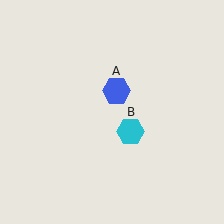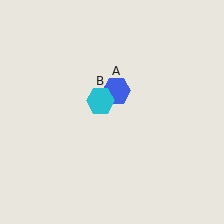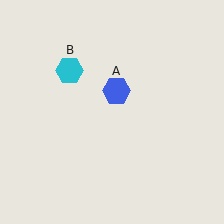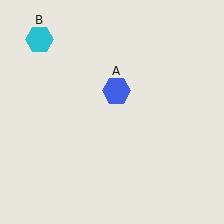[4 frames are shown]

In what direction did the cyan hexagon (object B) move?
The cyan hexagon (object B) moved up and to the left.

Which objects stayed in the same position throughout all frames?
Blue hexagon (object A) remained stationary.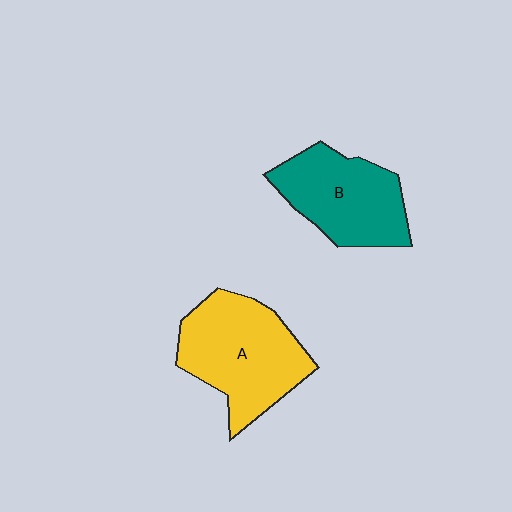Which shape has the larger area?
Shape A (yellow).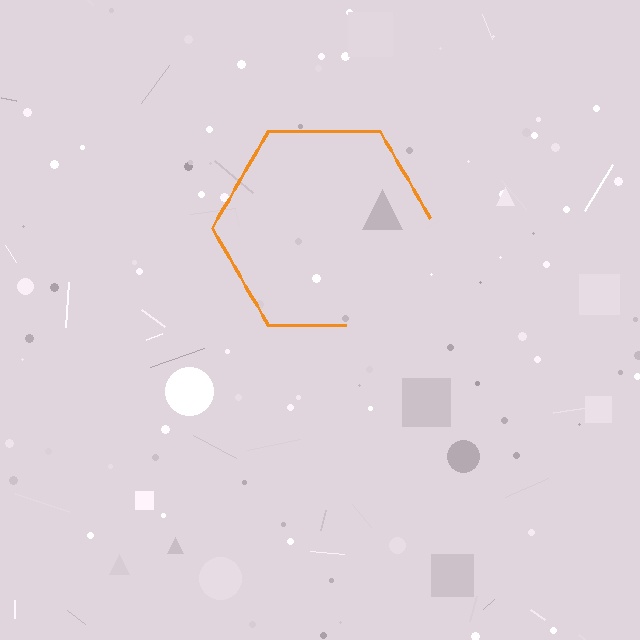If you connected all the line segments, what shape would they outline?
They would outline a hexagon.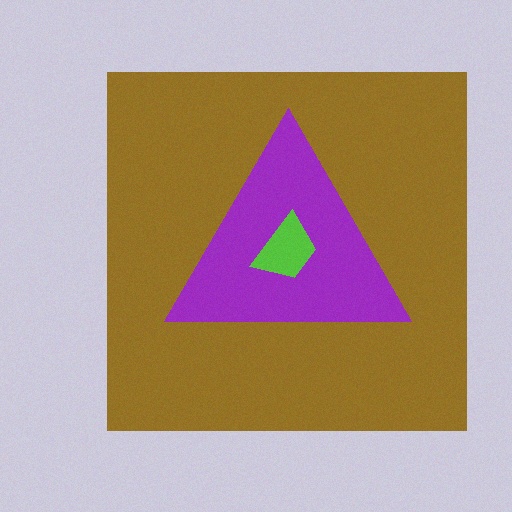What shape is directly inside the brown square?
The purple triangle.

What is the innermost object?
The lime trapezoid.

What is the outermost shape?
The brown square.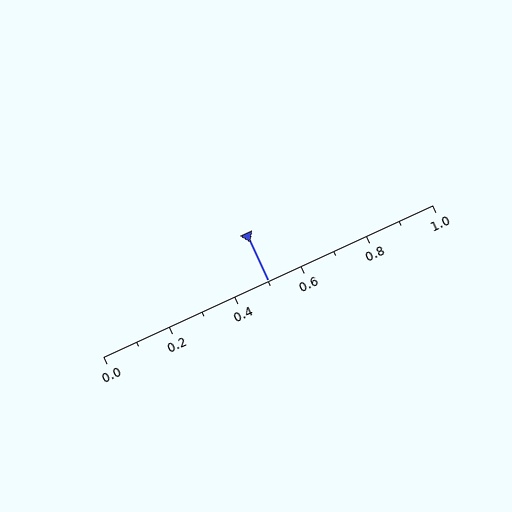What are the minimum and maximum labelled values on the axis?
The axis runs from 0.0 to 1.0.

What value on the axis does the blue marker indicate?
The marker indicates approximately 0.5.